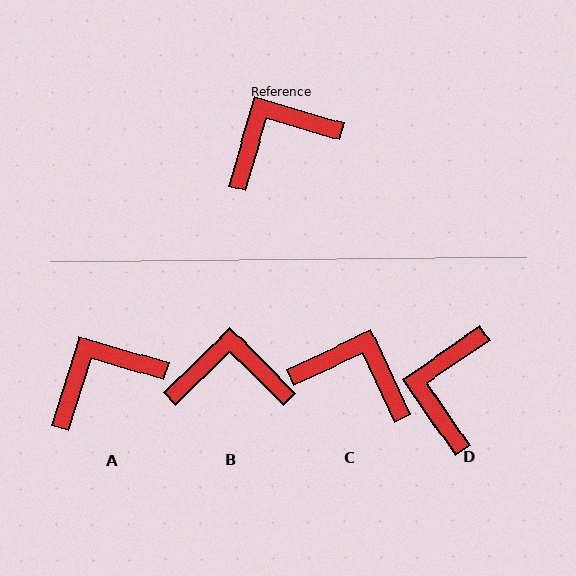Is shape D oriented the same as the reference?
No, it is off by about 51 degrees.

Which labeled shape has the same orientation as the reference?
A.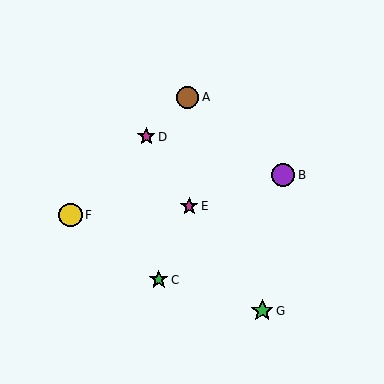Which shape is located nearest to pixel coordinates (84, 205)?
The yellow circle (labeled F) at (70, 215) is nearest to that location.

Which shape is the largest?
The yellow circle (labeled F) is the largest.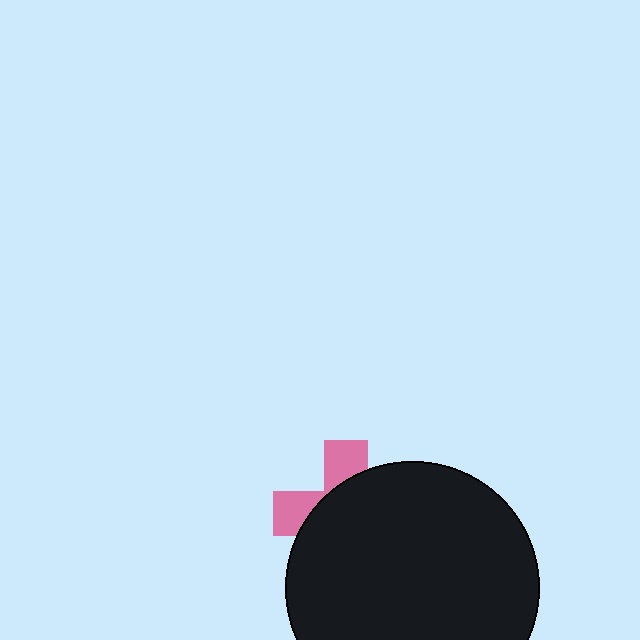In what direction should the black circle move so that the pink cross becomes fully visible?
The black circle should move toward the lower-right. That is the shortest direction to clear the overlap and leave the pink cross fully visible.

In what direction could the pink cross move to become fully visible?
The pink cross could move toward the upper-left. That would shift it out from behind the black circle entirely.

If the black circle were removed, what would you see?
You would see the complete pink cross.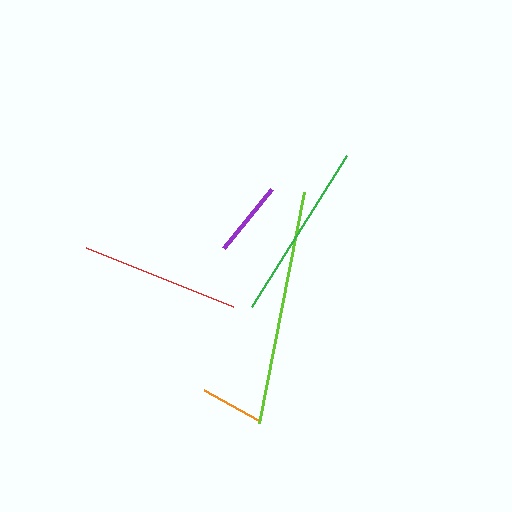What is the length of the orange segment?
The orange segment is approximately 62 pixels long.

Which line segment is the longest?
The lime line is the longest at approximately 235 pixels.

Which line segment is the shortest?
The orange line is the shortest at approximately 62 pixels.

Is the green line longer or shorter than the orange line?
The green line is longer than the orange line.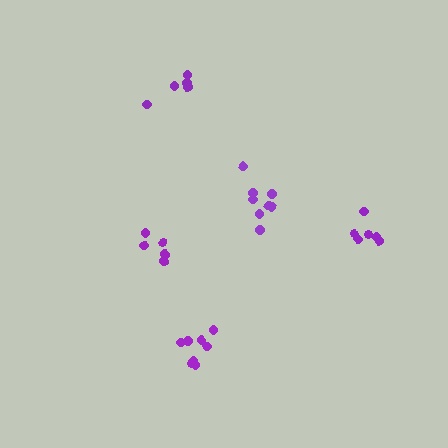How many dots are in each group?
Group 1: 8 dots, Group 2: 6 dots, Group 3: 8 dots, Group 4: 6 dots, Group 5: 5 dots (33 total).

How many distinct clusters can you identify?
There are 5 distinct clusters.